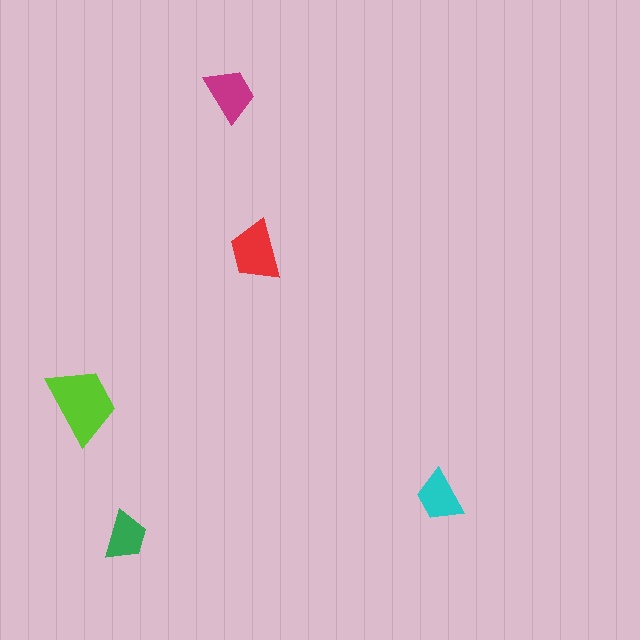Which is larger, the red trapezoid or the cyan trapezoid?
The red one.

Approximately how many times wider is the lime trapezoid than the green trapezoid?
About 1.5 times wider.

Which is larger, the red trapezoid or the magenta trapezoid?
The red one.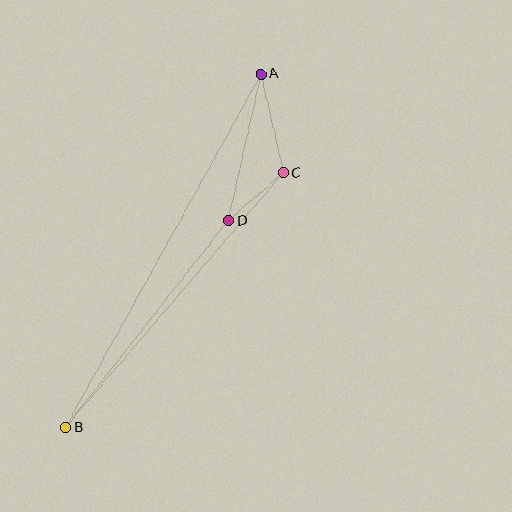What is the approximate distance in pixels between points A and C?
The distance between A and C is approximately 101 pixels.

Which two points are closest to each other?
Points C and D are closest to each other.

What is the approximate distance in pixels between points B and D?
The distance between B and D is approximately 263 pixels.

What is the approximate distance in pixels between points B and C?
The distance between B and C is approximately 335 pixels.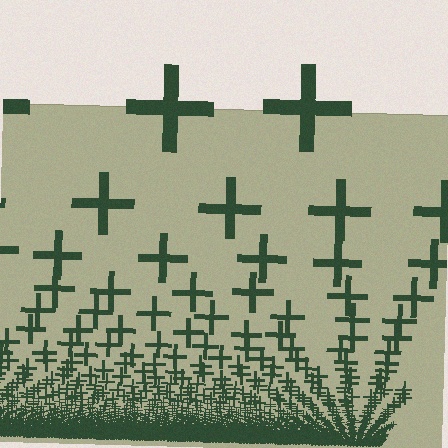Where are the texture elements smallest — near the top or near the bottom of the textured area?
Near the bottom.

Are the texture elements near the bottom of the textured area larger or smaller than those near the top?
Smaller. The gradient is inverted — elements near the bottom are smaller and denser.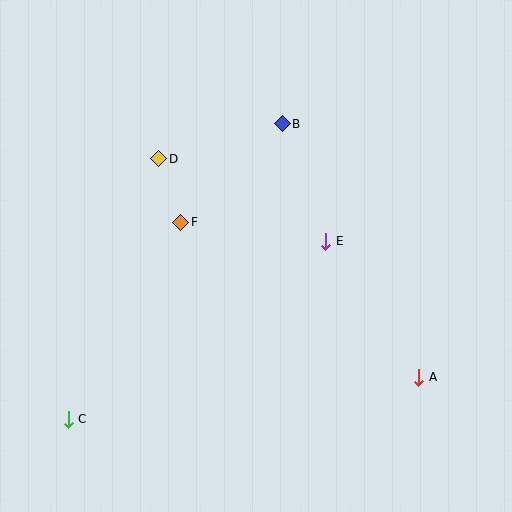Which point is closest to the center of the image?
Point E at (326, 241) is closest to the center.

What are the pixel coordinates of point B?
Point B is at (282, 124).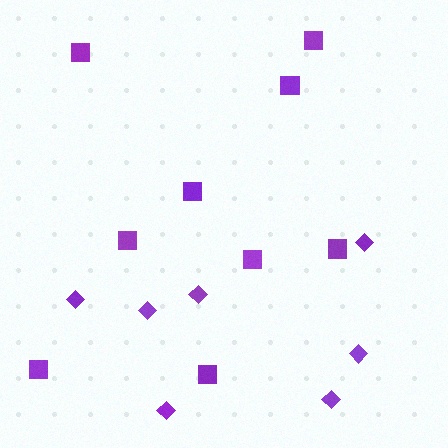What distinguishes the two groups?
There are 2 groups: one group of diamonds (7) and one group of squares (9).